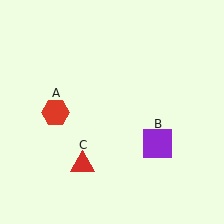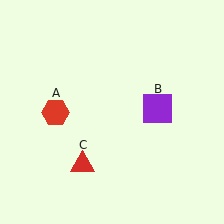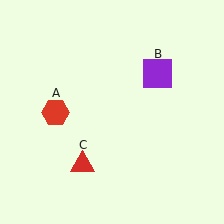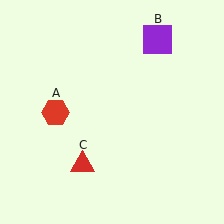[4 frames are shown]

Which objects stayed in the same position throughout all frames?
Red hexagon (object A) and red triangle (object C) remained stationary.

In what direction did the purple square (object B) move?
The purple square (object B) moved up.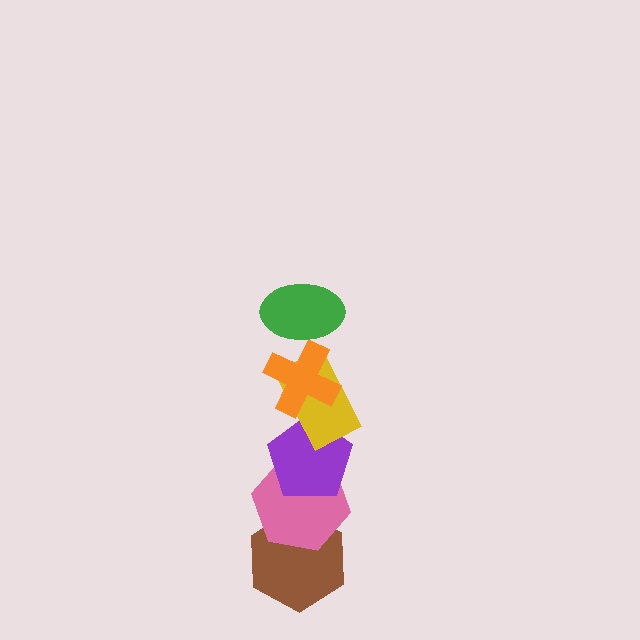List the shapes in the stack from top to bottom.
From top to bottom: the green ellipse, the orange cross, the yellow rectangle, the purple pentagon, the pink hexagon, the brown hexagon.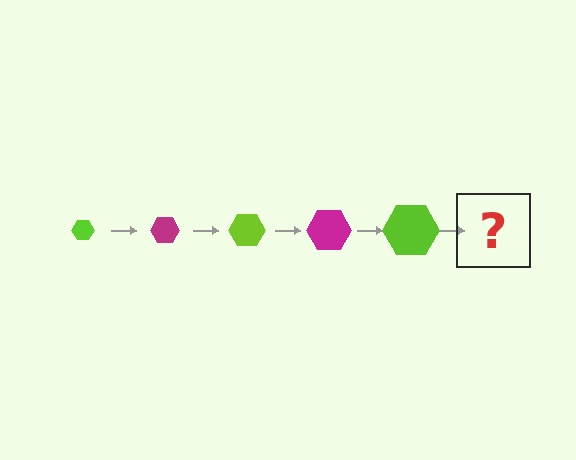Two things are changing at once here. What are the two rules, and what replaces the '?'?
The two rules are that the hexagon grows larger each step and the color cycles through lime and magenta. The '?' should be a magenta hexagon, larger than the previous one.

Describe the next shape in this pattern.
It should be a magenta hexagon, larger than the previous one.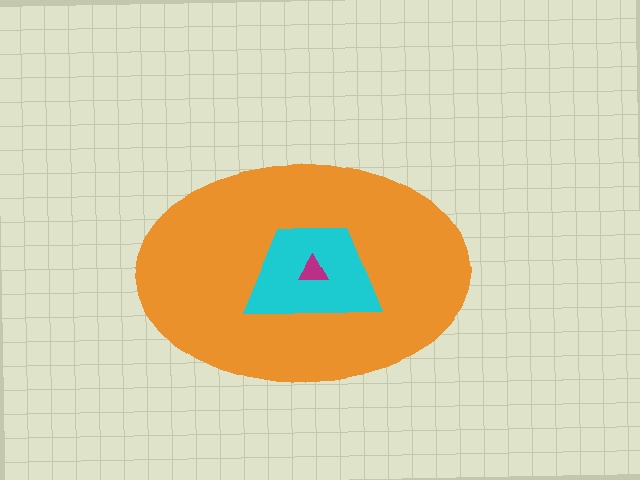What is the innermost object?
The magenta triangle.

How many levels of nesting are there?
3.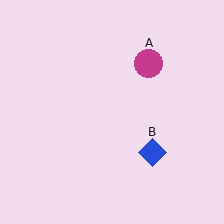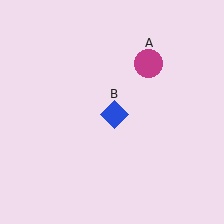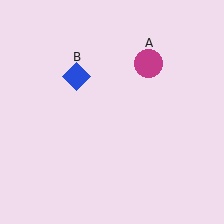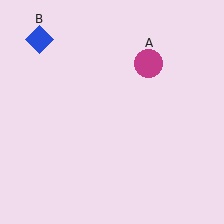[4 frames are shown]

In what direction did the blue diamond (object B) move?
The blue diamond (object B) moved up and to the left.